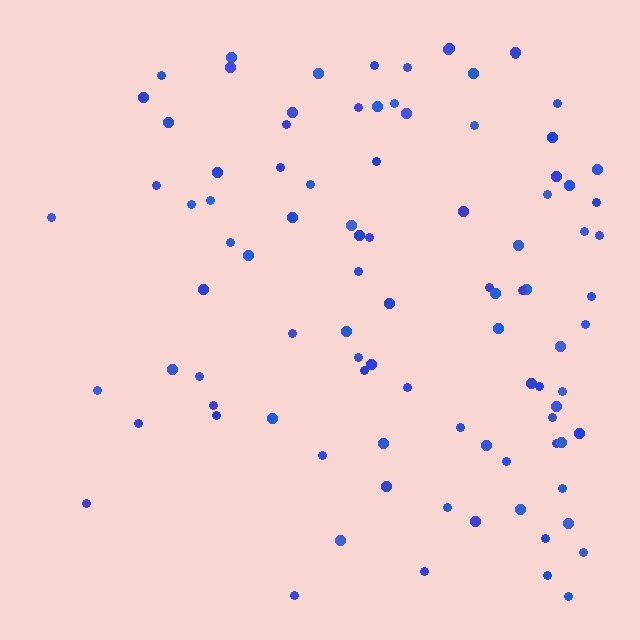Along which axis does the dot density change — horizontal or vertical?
Horizontal.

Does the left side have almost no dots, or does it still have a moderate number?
Still a moderate number, just noticeably fewer than the right.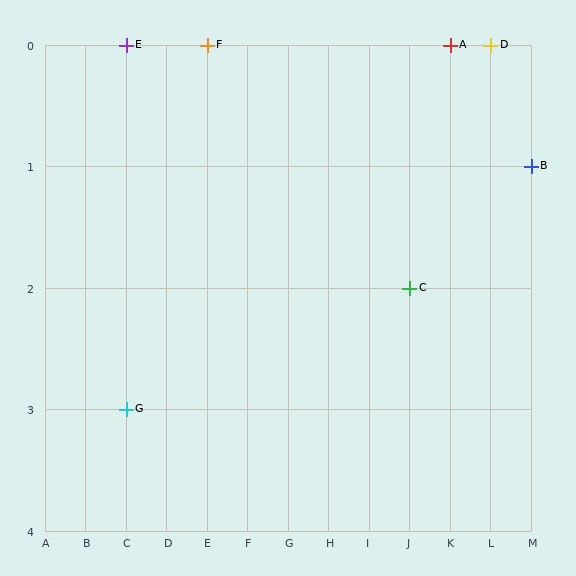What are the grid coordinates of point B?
Point B is at grid coordinates (M, 1).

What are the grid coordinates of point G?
Point G is at grid coordinates (C, 3).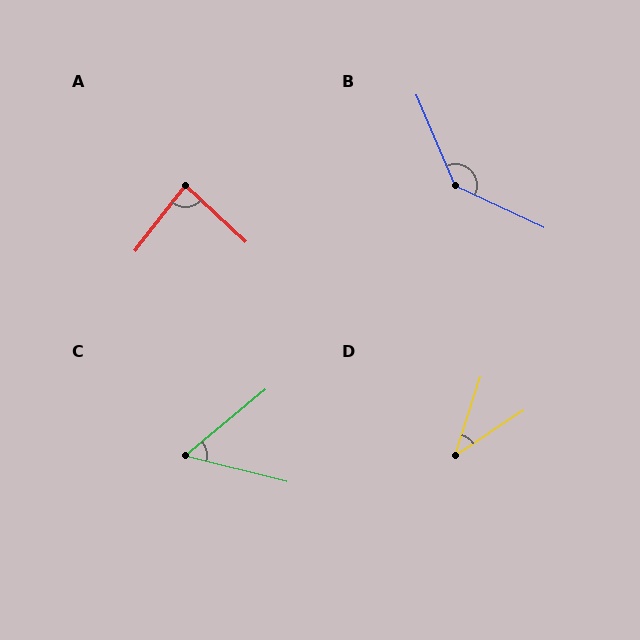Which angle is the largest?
B, at approximately 138 degrees.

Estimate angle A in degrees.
Approximately 85 degrees.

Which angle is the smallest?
D, at approximately 39 degrees.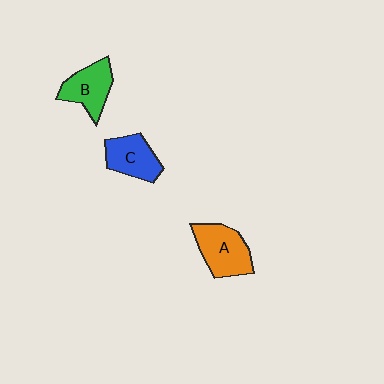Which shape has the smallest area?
Shape C (blue).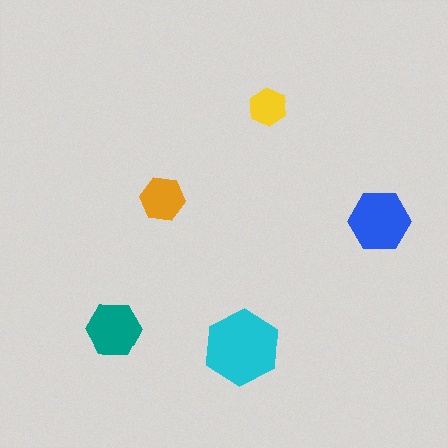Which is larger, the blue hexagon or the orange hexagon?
The blue one.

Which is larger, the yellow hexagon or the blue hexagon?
The blue one.